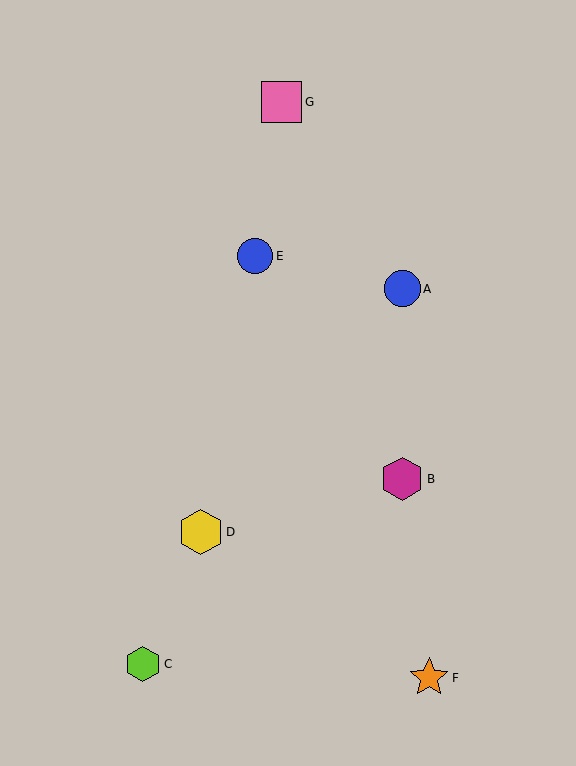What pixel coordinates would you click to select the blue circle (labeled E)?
Click at (255, 256) to select the blue circle E.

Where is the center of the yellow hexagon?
The center of the yellow hexagon is at (201, 532).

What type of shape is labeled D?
Shape D is a yellow hexagon.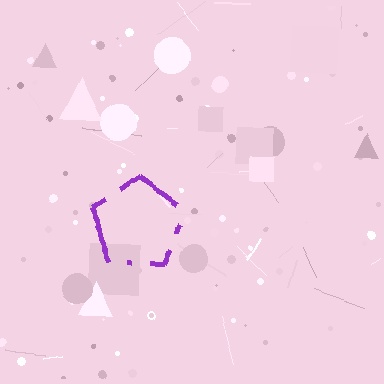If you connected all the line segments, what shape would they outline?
They would outline a pentagon.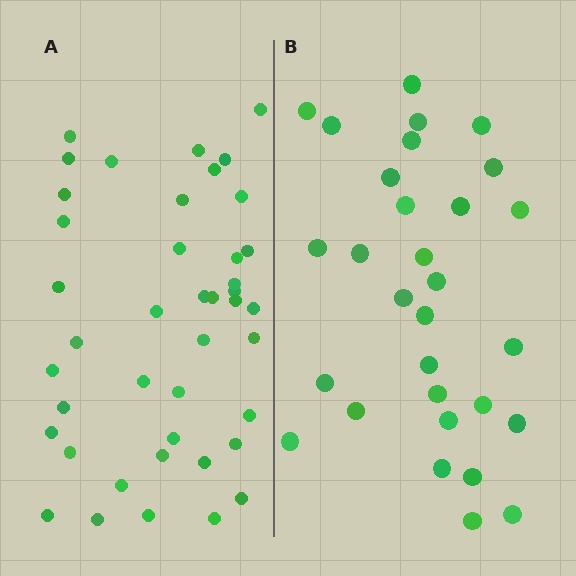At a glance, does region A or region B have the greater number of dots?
Region A (the left region) has more dots.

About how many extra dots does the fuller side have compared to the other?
Region A has roughly 12 or so more dots than region B.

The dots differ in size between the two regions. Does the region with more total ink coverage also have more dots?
No. Region B has more total ink coverage because its dots are larger, but region A actually contains more individual dots. Total area can be misleading — the number of items is what matters here.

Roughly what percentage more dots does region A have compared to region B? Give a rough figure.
About 40% more.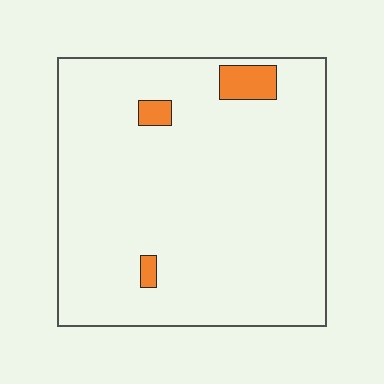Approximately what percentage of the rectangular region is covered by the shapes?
Approximately 5%.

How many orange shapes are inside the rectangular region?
3.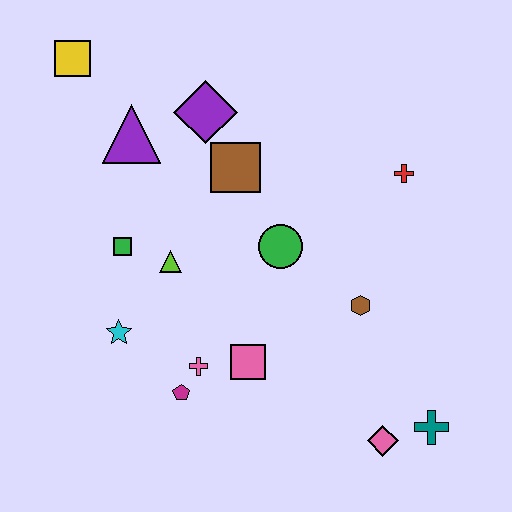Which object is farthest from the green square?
The teal cross is farthest from the green square.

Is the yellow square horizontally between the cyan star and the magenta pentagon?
No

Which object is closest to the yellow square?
The purple triangle is closest to the yellow square.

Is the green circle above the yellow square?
No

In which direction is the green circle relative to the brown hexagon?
The green circle is to the left of the brown hexagon.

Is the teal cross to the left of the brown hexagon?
No